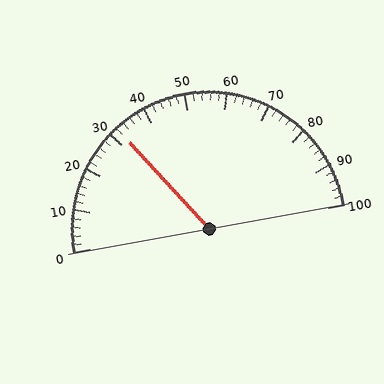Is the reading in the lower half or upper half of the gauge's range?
The reading is in the lower half of the range (0 to 100).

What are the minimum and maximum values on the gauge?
The gauge ranges from 0 to 100.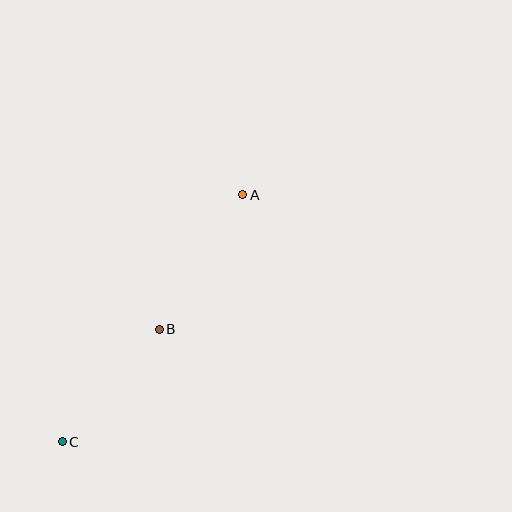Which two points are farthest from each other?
Points A and C are farthest from each other.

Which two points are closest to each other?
Points B and C are closest to each other.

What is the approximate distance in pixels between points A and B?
The distance between A and B is approximately 158 pixels.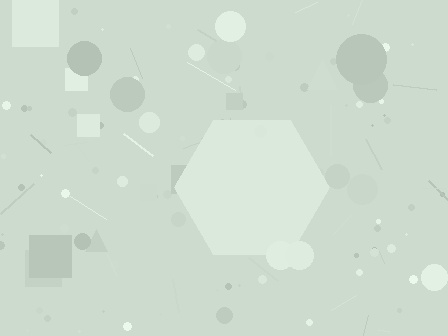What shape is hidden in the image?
A hexagon is hidden in the image.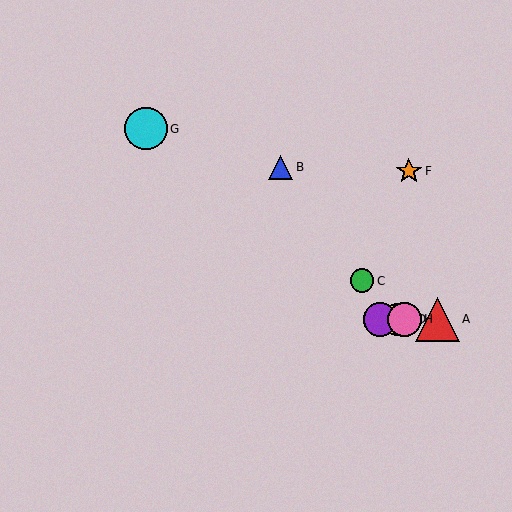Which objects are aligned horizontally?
Objects A, D, E, H are aligned horizontally.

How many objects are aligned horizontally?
4 objects (A, D, E, H) are aligned horizontally.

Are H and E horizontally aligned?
Yes, both are at y≈319.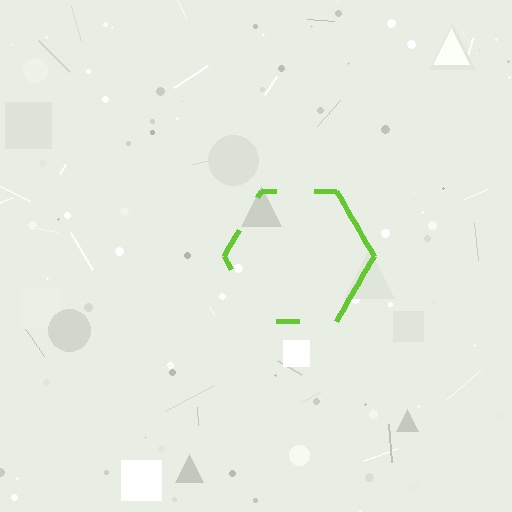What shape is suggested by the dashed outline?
The dashed outline suggests a hexagon.